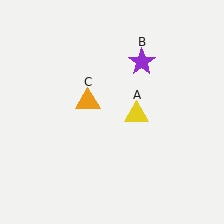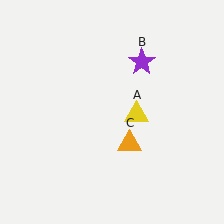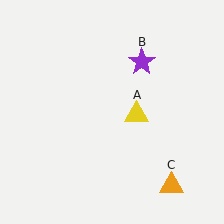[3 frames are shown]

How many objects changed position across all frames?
1 object changed position: orange triangle (object C).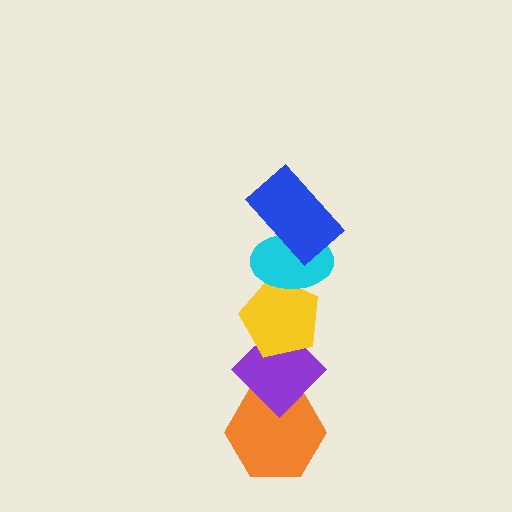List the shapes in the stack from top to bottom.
From top to bottom: the blue rectangle, the cyan ellipse, the yellow pentagon, the purple diamond, the orange hexagon.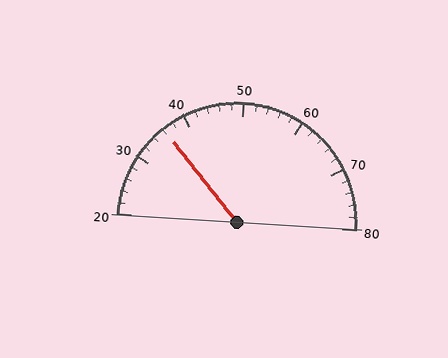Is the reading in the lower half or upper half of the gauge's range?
The reading is in the lower half of the range (20 to 80).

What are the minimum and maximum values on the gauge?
The gauge ranges from 20 to 80.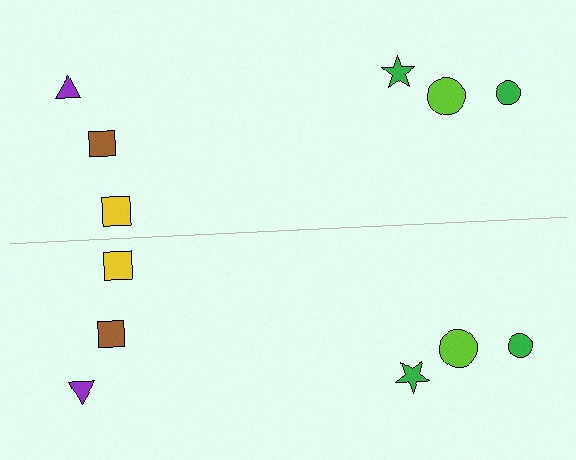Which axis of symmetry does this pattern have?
The pattern has a horizontal axis of symmetry running through the center of the image.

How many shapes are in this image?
There are 12 shapes in this image.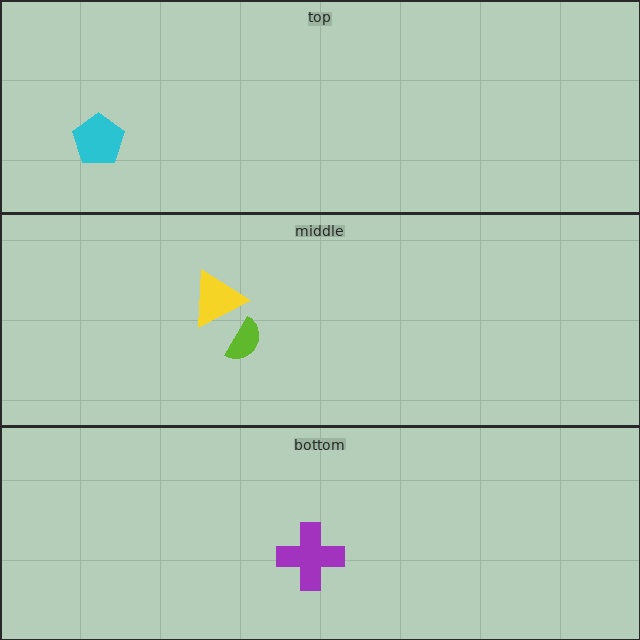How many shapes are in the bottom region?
1.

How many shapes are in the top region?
1.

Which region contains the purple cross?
The bottom region.